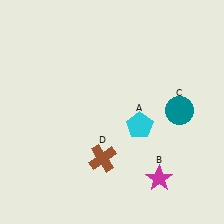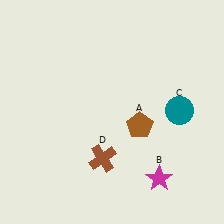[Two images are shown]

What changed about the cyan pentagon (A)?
In Image 1, A is cyan. In Image 2, it changed to brown.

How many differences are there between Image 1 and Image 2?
There is 1 difference between the two images.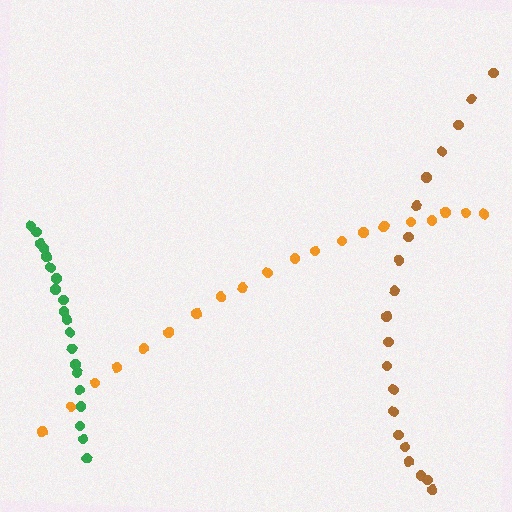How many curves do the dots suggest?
There are 3 distinct paths.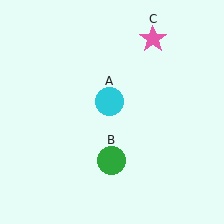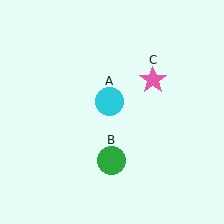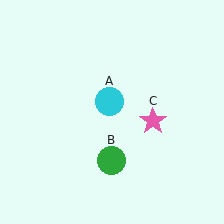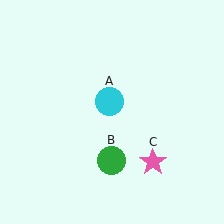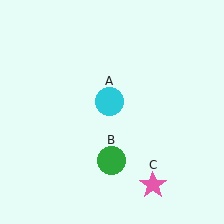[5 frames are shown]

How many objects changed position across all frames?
1 object changed position: pink star (object C).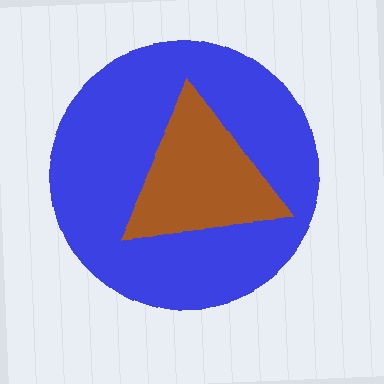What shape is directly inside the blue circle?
The brown triangle.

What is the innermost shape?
The brown triangle.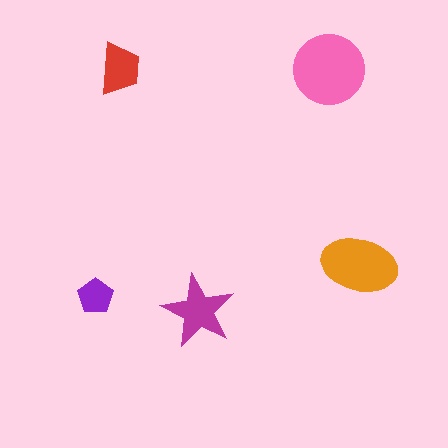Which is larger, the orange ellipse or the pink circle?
The pink circle.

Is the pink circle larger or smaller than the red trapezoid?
Larger.